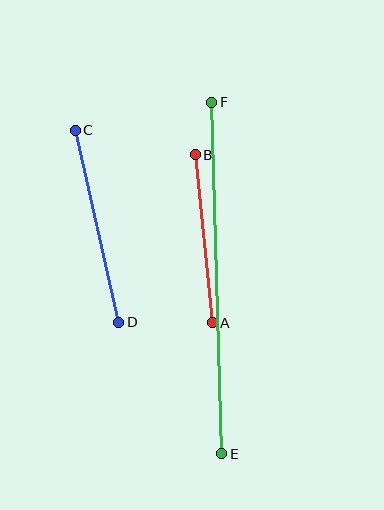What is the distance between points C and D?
The distance is approximately 197 pixels.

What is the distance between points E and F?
The distance is approximately 352 pixels.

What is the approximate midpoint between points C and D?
The midpoint is at approximately (97, 226) pixels.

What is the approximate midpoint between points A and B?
The midpoint is at approximately (204, 239) pixels.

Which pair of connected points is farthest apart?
Points E and F are farthest apart.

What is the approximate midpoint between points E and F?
The midpoint is at approximately (217, 278) pixels.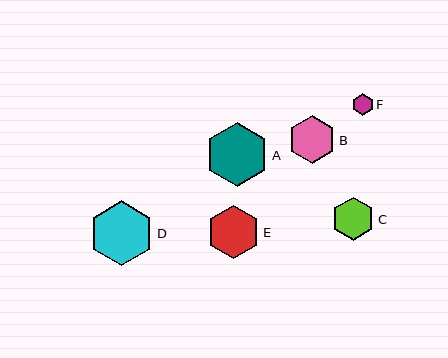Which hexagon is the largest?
Hexagon D is the largest with a size of approximately 65 pixels.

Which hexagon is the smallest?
Hexagon F is the smallest with a size of approximately 22 pixels.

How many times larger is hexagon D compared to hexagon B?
Hexagon D is approximately 1.4 times the size of hexagon B.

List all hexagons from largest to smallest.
From largest to smallest: D, A, E, B, C, F.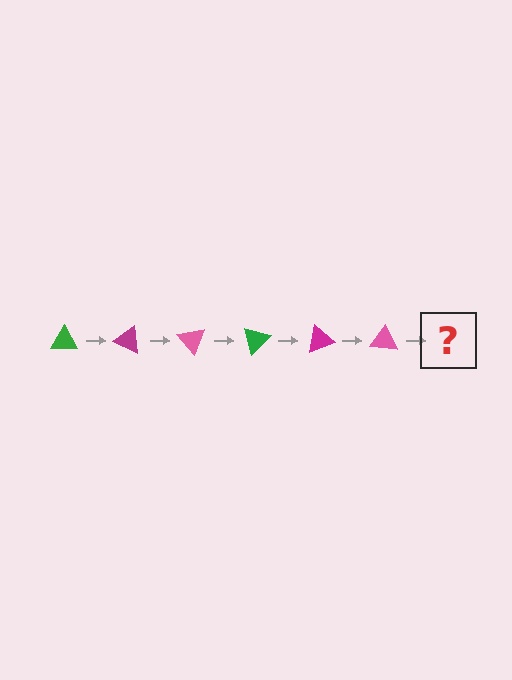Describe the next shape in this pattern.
It should be a green triangle, rotated 150 degrees from the start.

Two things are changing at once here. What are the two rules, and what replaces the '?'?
The two rules are that it rotates 25 degrees each step and the color cycles through green, magenta, and pink. The '?' should be a green triangle, rotated 150 degrees from the start.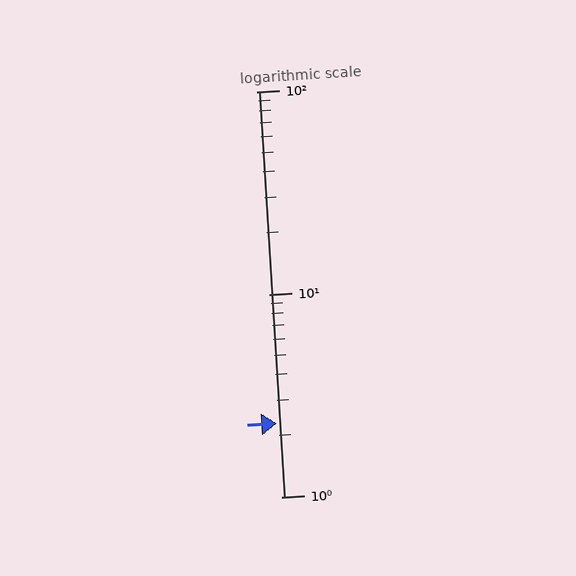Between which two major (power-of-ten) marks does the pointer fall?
The pointer is between 1 and 10.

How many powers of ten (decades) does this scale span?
The scale spans 2 decades, from 1 to 100.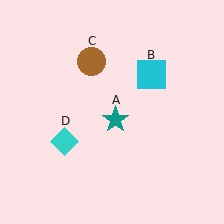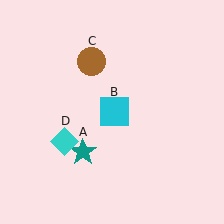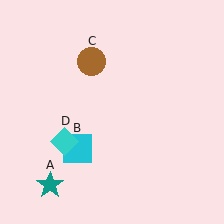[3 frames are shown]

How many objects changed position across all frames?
2 objects changed position: teal star (object A), cyan square (object B).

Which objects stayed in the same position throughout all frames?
Brown circle (object C) and cyan diamond (object D) remained stationary.